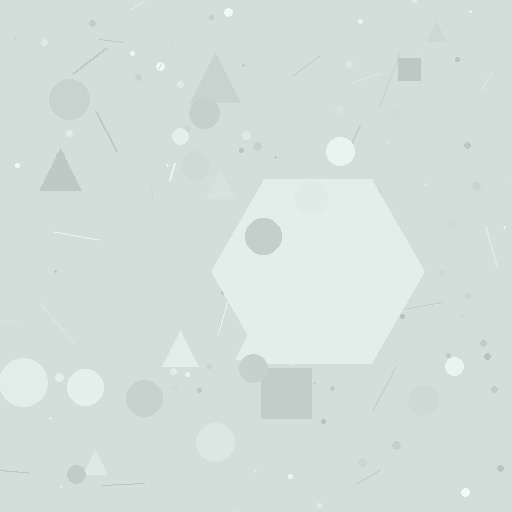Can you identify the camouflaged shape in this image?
The camouflaged shape is a hexagon.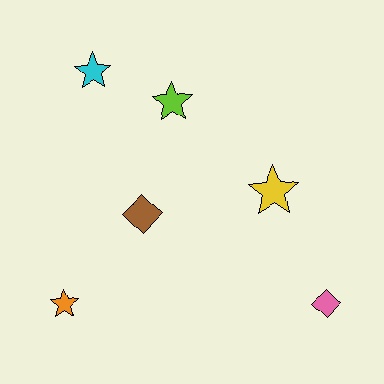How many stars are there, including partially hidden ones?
There are 4 stars.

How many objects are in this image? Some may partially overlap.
There are 6 objects.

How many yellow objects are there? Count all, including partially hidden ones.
There is 1 yellow object.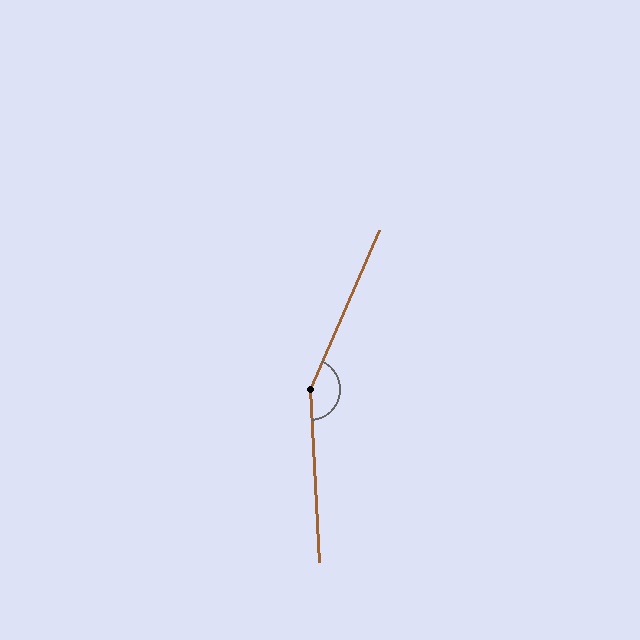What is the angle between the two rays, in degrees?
Approximately 153 degrees.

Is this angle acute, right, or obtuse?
It is obtuse.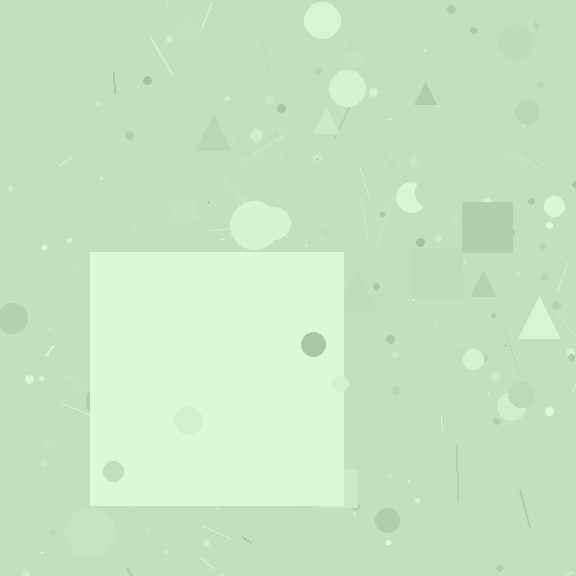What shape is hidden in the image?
A square is hidden in the image.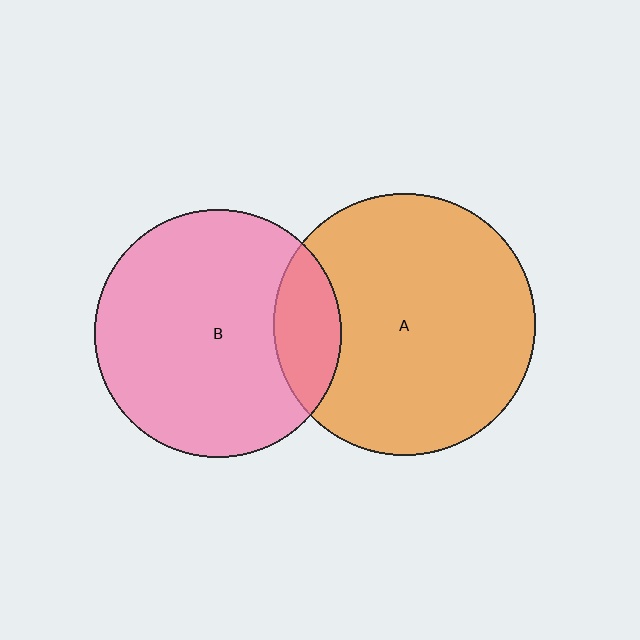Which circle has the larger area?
Circle A (orange).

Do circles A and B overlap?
Yes.